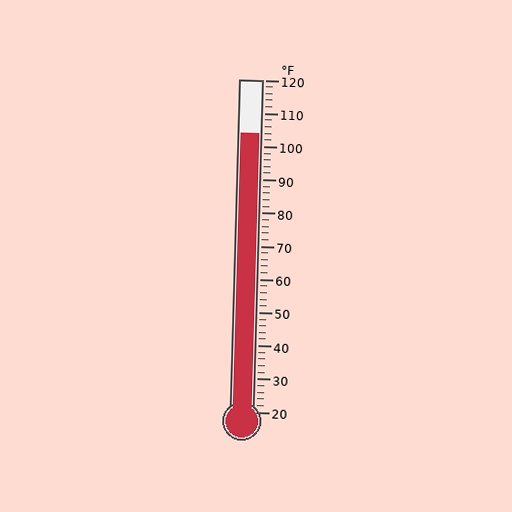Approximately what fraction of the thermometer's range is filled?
The thermometer is filled to approximately 85% of its range.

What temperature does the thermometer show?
The thermometer shows approximately 104°F.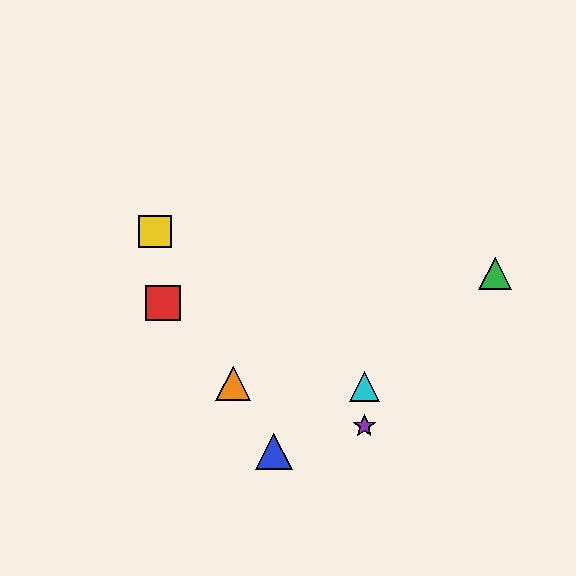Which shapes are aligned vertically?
The purple star, the cyan triangle are aligned vertically.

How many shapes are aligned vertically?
2 shapes (the purple star, the cyan triangle) are aligned vertically.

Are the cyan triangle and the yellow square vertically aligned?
No, the cyan triangle is at x≈364 and the yellow square is at x≈155.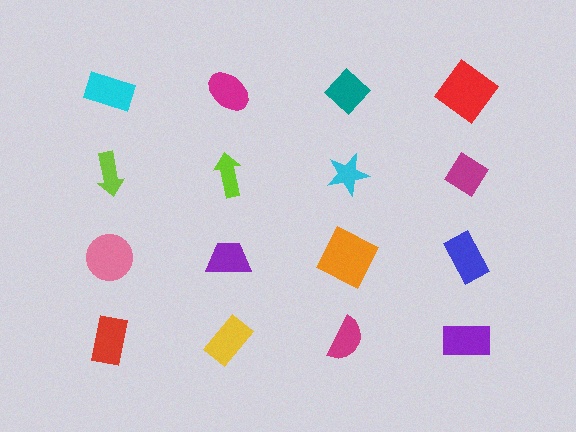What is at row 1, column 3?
A teal diamond.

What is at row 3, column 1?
A pink circle.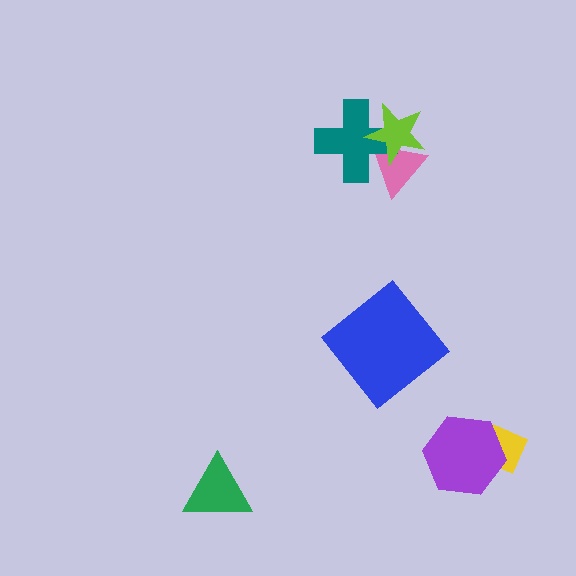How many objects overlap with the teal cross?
2 objects overlap with the teal cross.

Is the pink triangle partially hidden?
Yes, it is partially covered by another shape.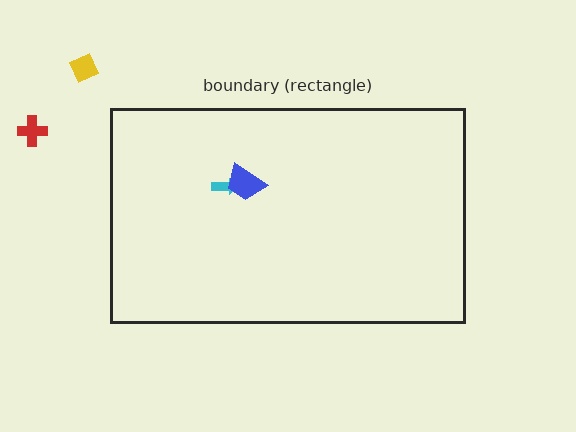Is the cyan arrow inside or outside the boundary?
Inside.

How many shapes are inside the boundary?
2 inside, 2 outside.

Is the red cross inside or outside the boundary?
Outside.